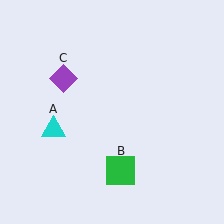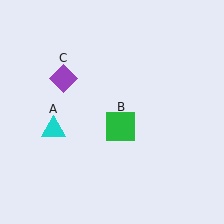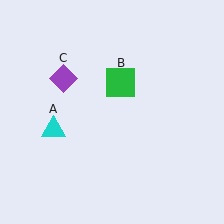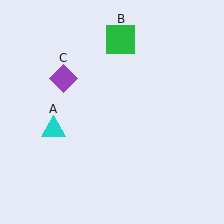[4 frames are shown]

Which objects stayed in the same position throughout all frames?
Cyan triangle (object A) and purple diamond (object C) remained stationary.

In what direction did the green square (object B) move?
The green square (object B) moved up.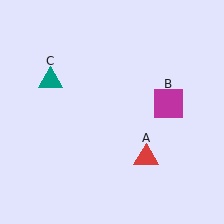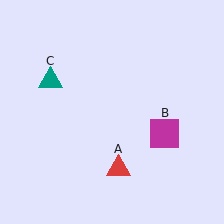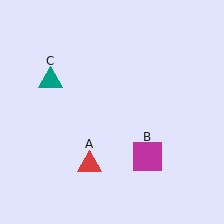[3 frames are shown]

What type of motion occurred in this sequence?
The red triangle (object A), magenta square (object B) rotated clockwise around the center of the scene.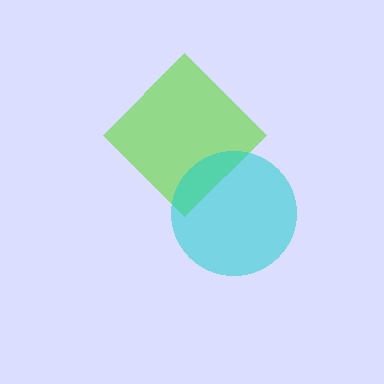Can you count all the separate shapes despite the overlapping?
Yes, there are 2 separate shapes.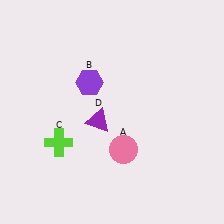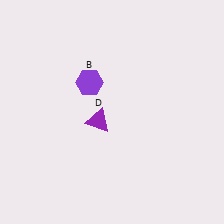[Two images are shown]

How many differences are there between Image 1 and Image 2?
There are 2 differences between the two images.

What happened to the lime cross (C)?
The lime cross (C) was removed in Image 2. It was in the bottom-left area of Image 1.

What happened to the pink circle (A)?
The pink circle (A) was removed in Image 2. It was in the bottom-right area of Image 1.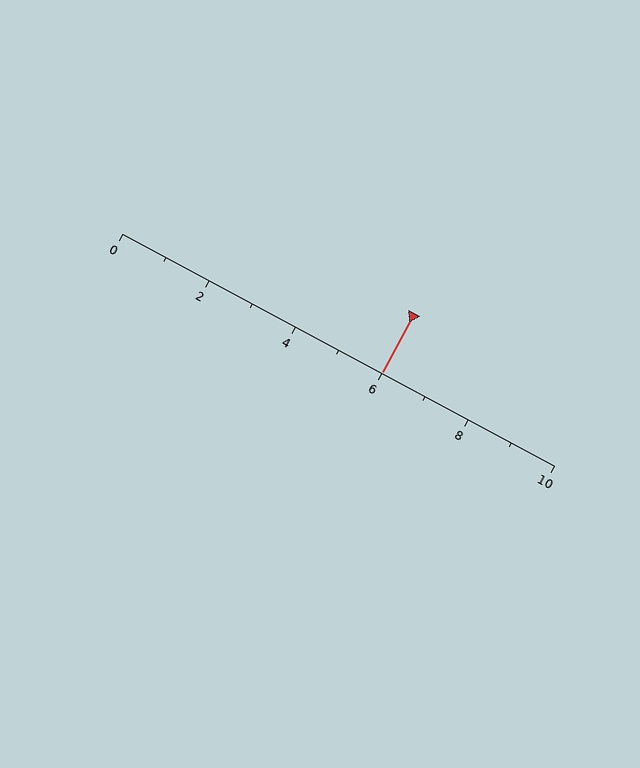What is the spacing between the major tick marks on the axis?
The major ticks are spaced 2 apart.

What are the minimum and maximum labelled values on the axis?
The axis runs from 0 to 10.